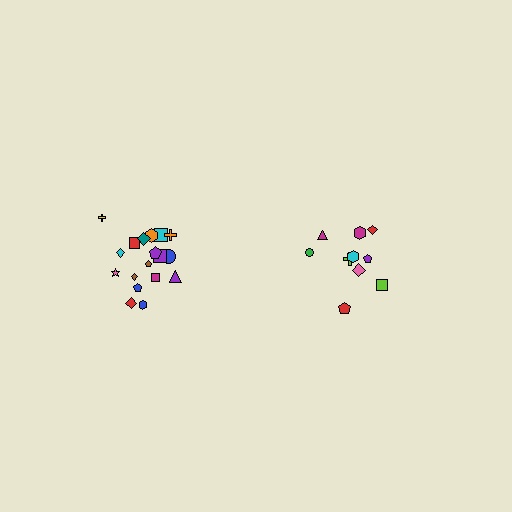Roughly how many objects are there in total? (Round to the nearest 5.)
Roughly 30 objects in total.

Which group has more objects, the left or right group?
The left group.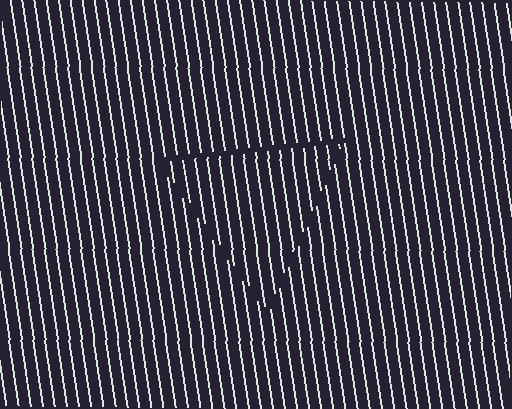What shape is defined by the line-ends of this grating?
An illusory triangle. The interior of the shape contains the same grating, shifted by half a period — the contour is defined by the phase discontinuity where line-ends from the inner and outer gratings abut.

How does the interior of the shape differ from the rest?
The interior of the shape contains the same grating, shifted by half a period — the contour is defined by the phase discontinuity where line-ends from the inner and outer gratings abut.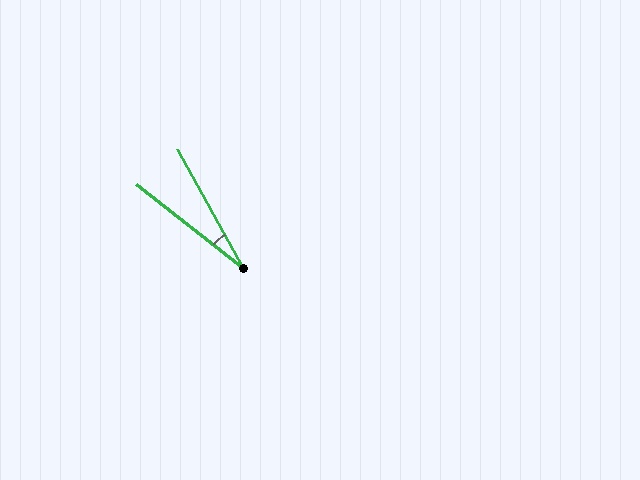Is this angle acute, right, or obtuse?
It is acute.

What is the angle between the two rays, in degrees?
Approximately 23 degrees.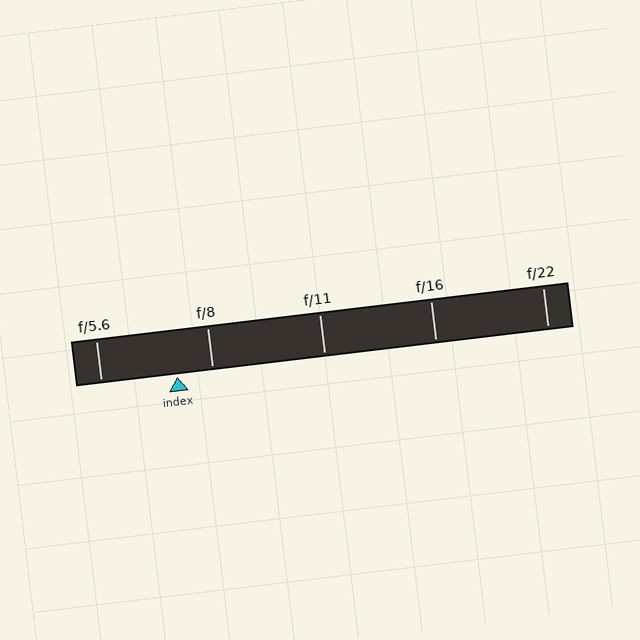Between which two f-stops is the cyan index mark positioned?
The index mark is between f/5.6 and f/8.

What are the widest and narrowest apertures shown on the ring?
The widest aperture shown is f/5.6 and the narrowest is f/22.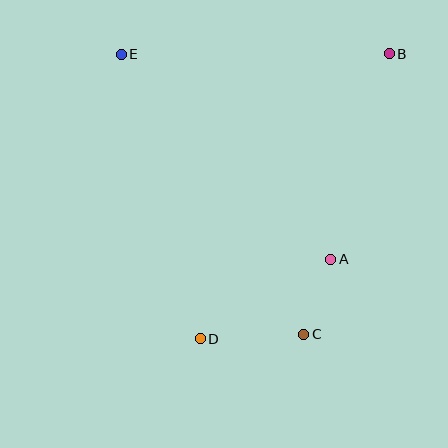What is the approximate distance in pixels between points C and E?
The distance between C and E is approximately 334 pixels.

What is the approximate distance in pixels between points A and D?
The distance between A and D is approximately 153 pixels.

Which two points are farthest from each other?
Points B and D are farthest from each other.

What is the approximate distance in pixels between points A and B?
The distance between A and B is approximately 213 pixels.